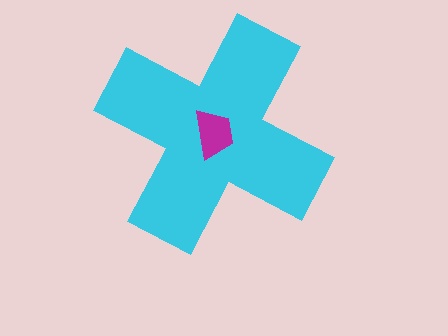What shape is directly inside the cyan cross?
The magenta trapezoid.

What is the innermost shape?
The magenta trapezoid.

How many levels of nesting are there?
2.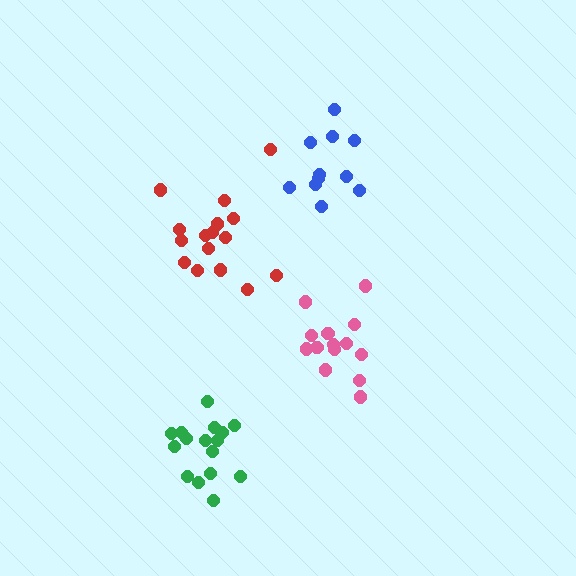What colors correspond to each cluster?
The clusters are colored: blue, green, pink, red.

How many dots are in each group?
Group 1: 11 dots, Group 2: 16 dots, Group 3: 14 dots, Group 4: 16 dots (57 total).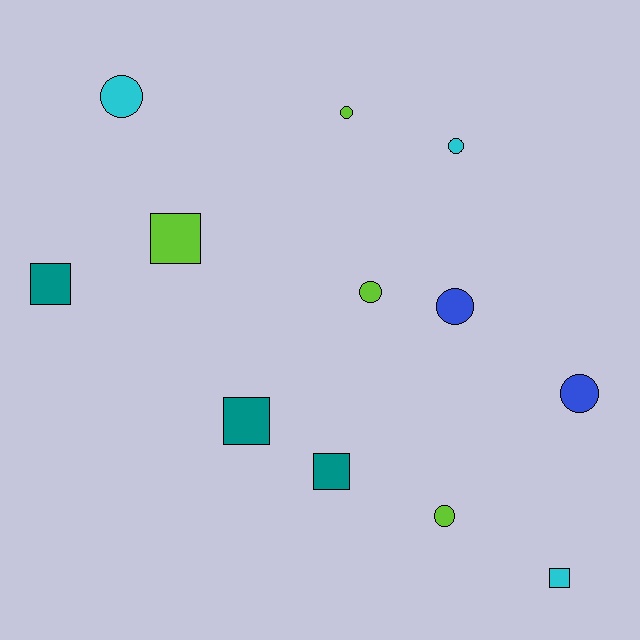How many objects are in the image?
There are 12 objects.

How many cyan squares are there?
There is 1 cyan square.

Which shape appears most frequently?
Circle, with 7 objects.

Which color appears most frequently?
Lime, with 4 objects.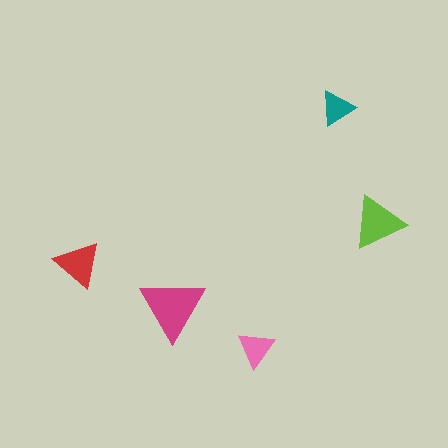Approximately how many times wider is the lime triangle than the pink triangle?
About 1.5 times wider.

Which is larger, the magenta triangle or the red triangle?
The magenta one.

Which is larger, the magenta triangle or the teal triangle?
The magenta one.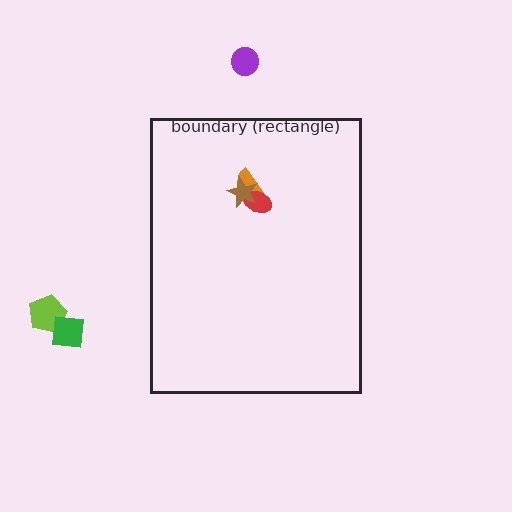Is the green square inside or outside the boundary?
Outside.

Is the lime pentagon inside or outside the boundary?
Outside.